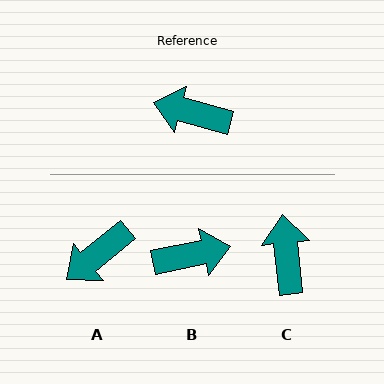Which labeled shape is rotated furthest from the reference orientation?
B, about 153 degrees away.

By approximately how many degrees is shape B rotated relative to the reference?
Approximately 153 degrees clockwise.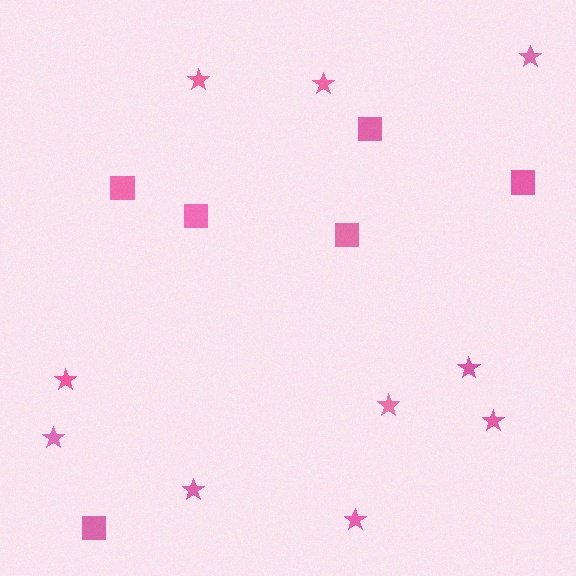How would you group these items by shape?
There are 2 groups: one group of squares (6) and one group of stars (10).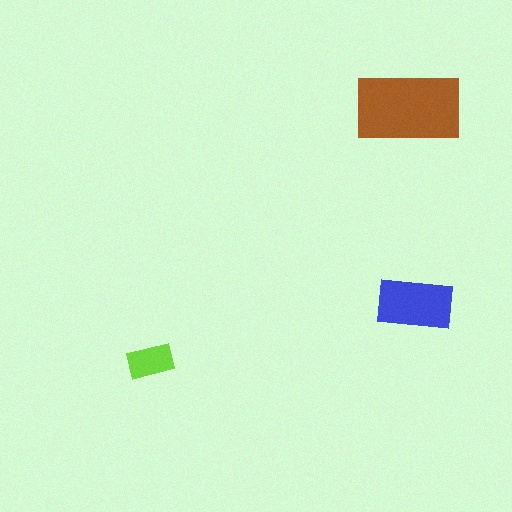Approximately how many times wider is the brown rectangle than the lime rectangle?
About 2.5 times wider.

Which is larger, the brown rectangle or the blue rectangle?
The brown one.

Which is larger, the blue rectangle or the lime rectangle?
The blue one.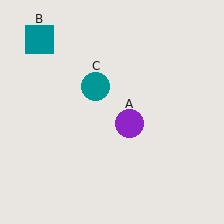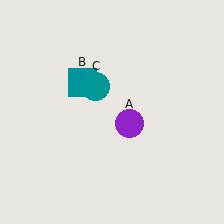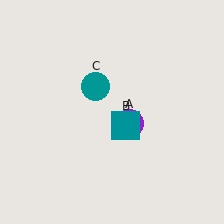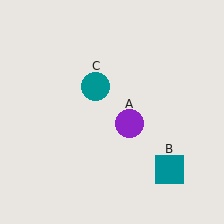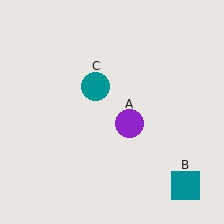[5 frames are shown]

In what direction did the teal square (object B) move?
The teal square (object B) moved down and to the right.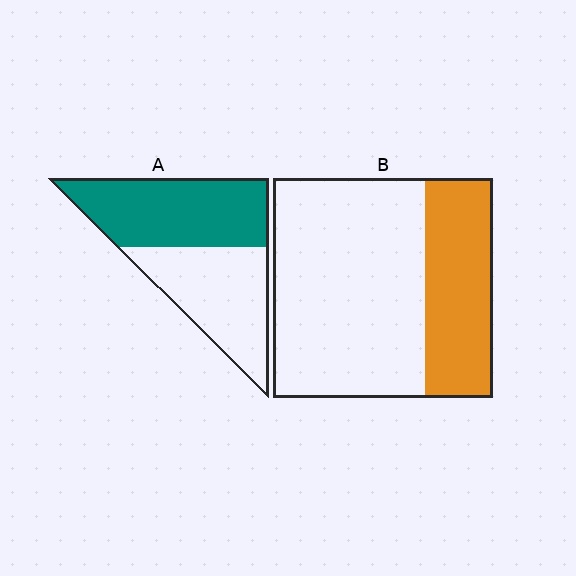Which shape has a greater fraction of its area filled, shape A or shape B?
Shape A.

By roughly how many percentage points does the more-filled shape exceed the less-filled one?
By roughly 20 percentage points (A over B).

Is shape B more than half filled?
No.